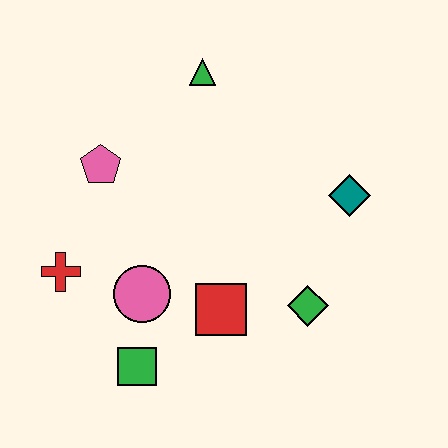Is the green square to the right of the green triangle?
No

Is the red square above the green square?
Yes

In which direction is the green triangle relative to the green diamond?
The green triangle is above the green diamond.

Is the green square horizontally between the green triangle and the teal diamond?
No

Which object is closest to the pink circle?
The green square is closest to the pink circle.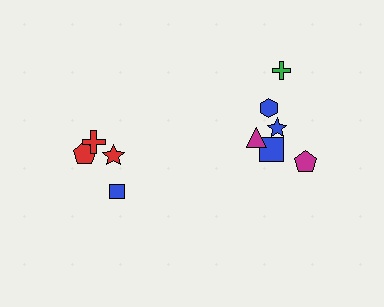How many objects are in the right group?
There are 6 objects.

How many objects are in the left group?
There are 4 objects.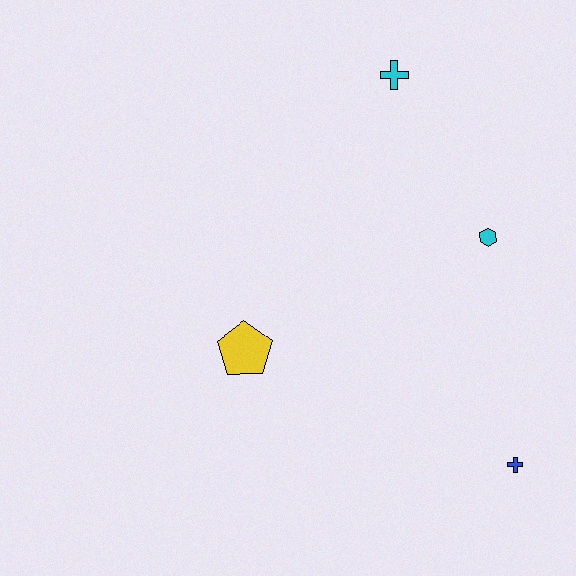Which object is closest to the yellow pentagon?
The cyan hexagon is closest to the yellow pentagon.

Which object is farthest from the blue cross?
The cyan cross is farthest from the blue cross.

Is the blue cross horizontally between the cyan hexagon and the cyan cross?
No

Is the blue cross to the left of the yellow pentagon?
No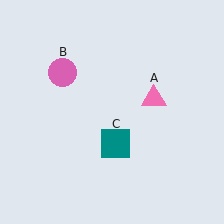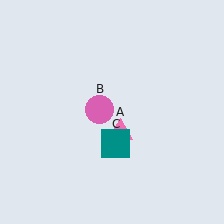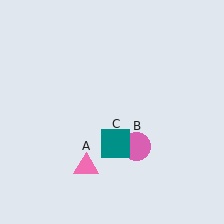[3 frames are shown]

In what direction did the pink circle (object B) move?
The pink circle (object B) moved down and to the right.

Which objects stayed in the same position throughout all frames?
Teal square (object C) remained stationary.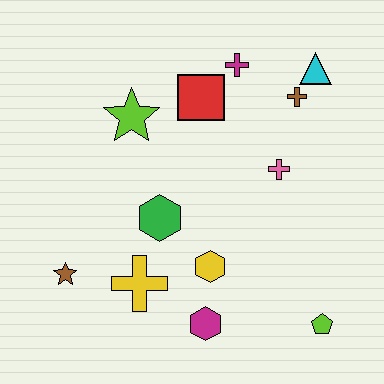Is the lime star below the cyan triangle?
Yes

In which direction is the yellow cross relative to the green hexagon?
The yellow cross is below the green hexagon.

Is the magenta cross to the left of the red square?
No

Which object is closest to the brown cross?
The cyan triangle is closest to the brown cross.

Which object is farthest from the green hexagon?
The cyan triangle is farthest from the green hexagon.